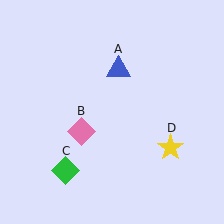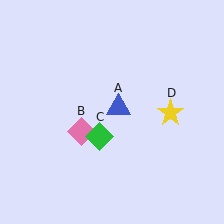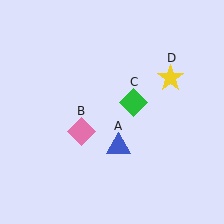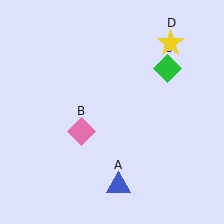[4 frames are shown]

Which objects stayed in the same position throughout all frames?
Pink diamond (object B) remained stationary.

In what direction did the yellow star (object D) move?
The yellow star (object D) moved up.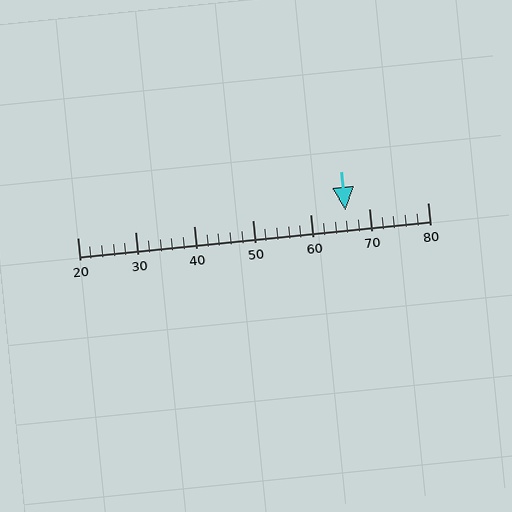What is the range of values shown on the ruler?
The ruler shows values from 20 to 80.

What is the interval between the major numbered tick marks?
The major tick marks are spaced 10 units apart.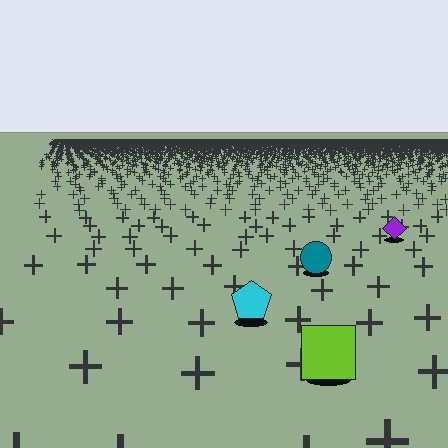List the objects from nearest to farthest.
From nearest to farthest: the lime square, the cyan pentagon, the teal circle, the purple diamond.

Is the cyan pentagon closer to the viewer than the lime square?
No. The lime square is closer — you can tell from the texture gradient: the ground texture is coarser near it.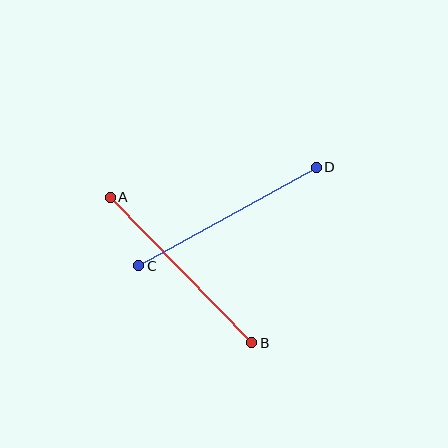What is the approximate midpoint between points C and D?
The midpoint is at approximately (227, 216) pixels.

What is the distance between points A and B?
The distance is approximately 203 pixels.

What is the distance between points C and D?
The distance is approximately 203 pixels.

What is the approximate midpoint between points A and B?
The midpoint is at approximately (181, 270) pixels.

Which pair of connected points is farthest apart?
Points A and B are farthest apart.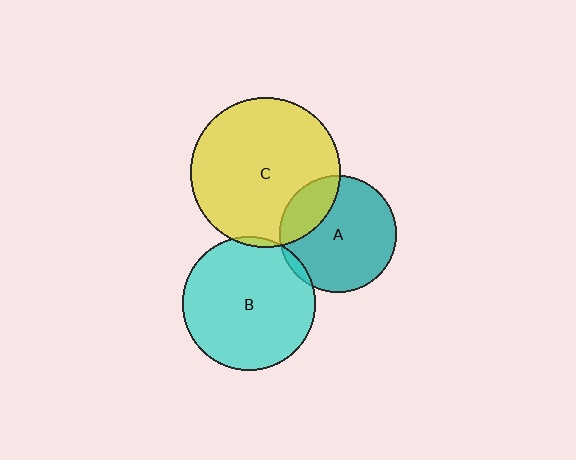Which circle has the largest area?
Circle C (yellow).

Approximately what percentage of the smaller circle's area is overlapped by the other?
Approximately 25%.